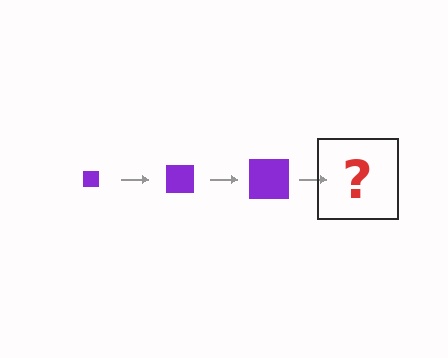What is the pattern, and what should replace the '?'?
The pattern is that the square gets progressively larger each step. The '?' should be a purple square, larger than the previous one.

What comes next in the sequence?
The next element should be a purple square, larger than the previous one.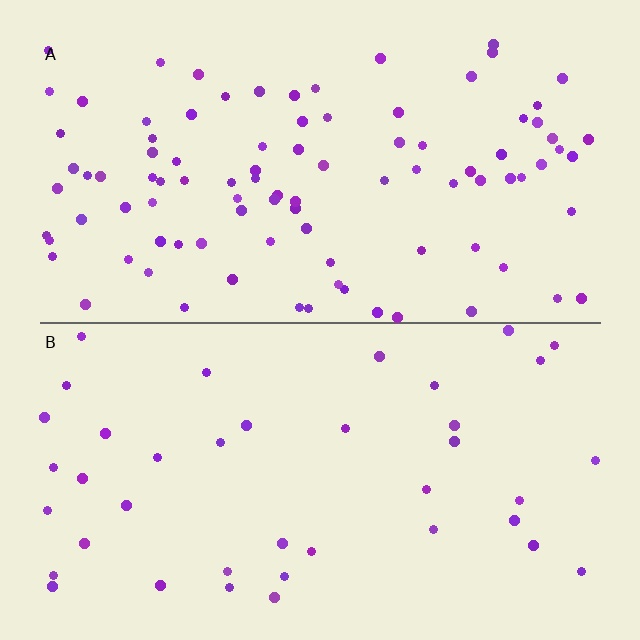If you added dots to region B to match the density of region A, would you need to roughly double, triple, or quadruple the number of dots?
Approximately double.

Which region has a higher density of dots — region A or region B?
A (the top).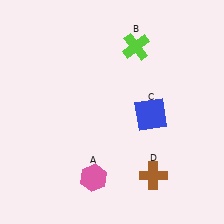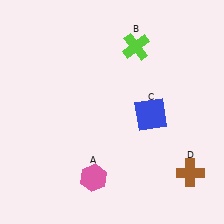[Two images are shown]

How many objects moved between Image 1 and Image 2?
1 object moved between the two images.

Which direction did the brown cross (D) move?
The brown cross (D) moved right.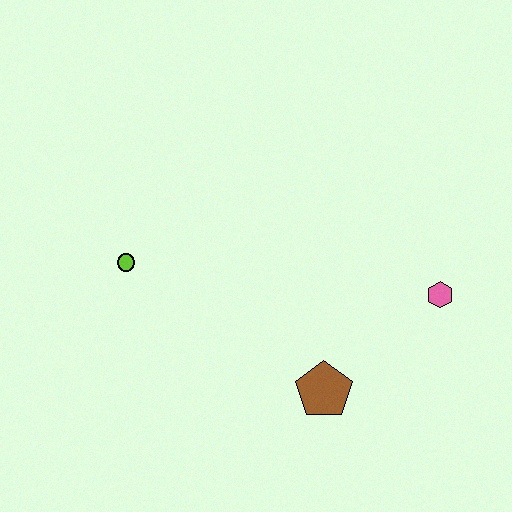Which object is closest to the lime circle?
The brown pentagon is closest to the lime circle.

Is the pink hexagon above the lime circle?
No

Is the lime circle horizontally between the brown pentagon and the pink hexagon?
No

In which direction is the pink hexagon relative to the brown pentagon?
The pink hexagon is to the right of the brown pentagon.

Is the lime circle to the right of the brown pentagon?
No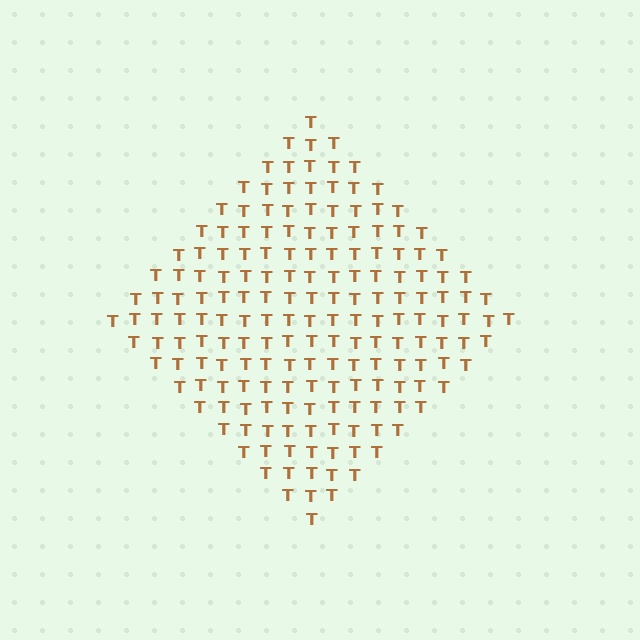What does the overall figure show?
The overall figure shows a diamond.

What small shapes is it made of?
It is made of small letter T's.